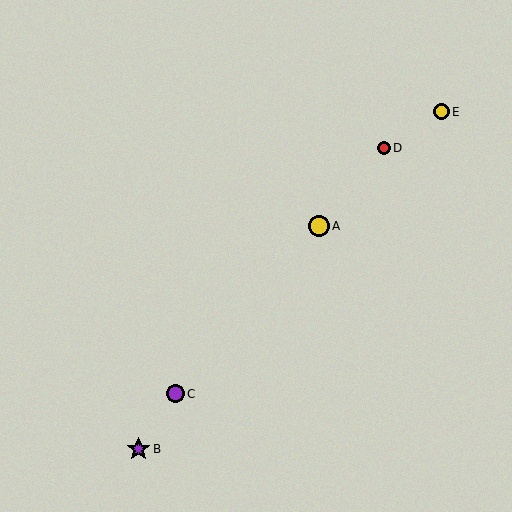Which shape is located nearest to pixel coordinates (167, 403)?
The purple circle (labeled C) at (175, 394) is nearest to that location.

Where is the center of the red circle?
The center of the red circle is at (384, 148).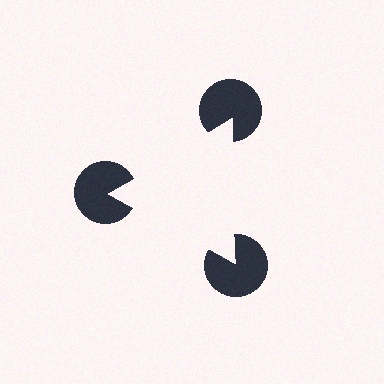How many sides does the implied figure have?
3 sides.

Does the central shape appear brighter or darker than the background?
It typically appears slightly brighter than the background, even though no actual brightness change is drawn.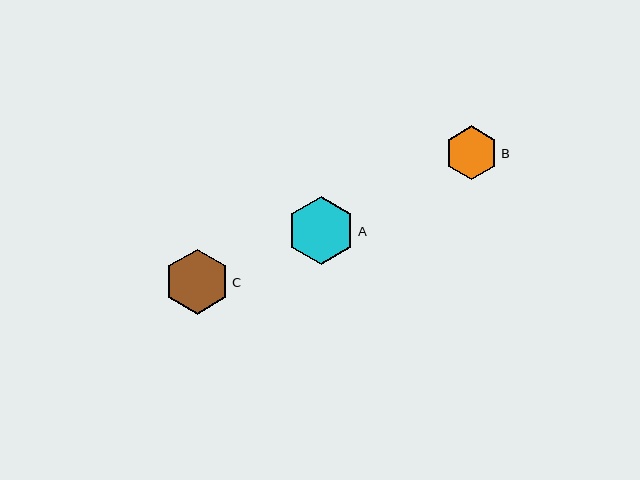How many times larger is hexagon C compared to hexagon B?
Hexagon C is approximately 1.2 times the size of hexagon B.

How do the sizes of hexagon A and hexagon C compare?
Hexagon A and hexagon C are approximately the same size.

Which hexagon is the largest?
Hexagon A is the largest with a size of approximately 68 pixels.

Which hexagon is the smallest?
Hexagon B is the smallest with a size of approximately 54 pixels.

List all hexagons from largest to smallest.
From largest to smallest: A, C, B.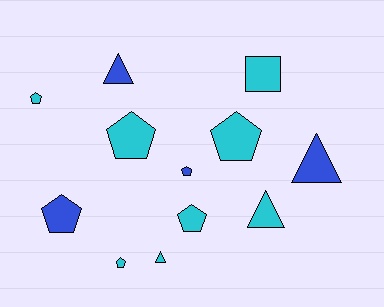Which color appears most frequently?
Cyan, with 8 objects.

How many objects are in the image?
There are 12 objects.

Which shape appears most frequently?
Pentagon, with 7 objects.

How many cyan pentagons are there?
There are 5 cyan pentagons.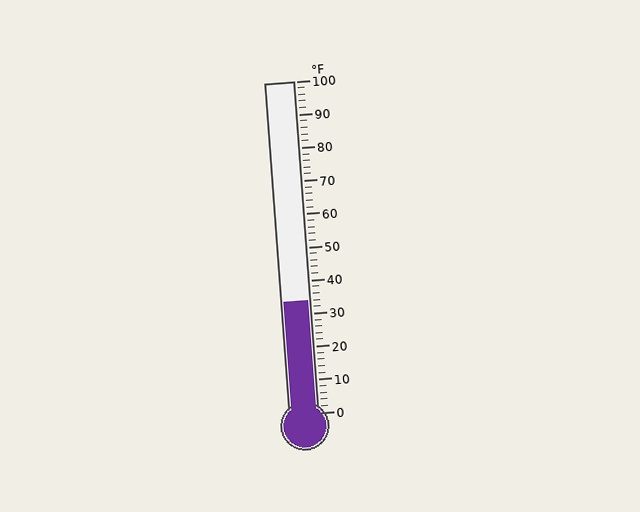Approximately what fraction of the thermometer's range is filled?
The thermometer is filled to approximately 35% of its range.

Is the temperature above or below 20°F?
The temperature is above 20°F.